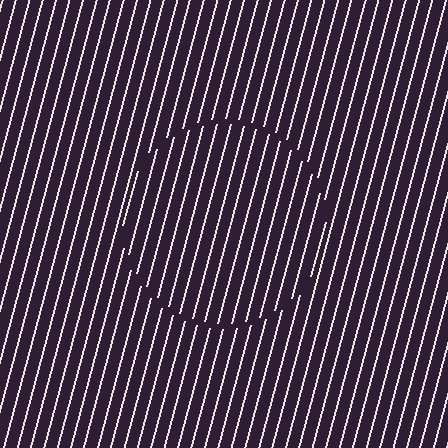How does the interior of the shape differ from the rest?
The interior of the shape contains the same grating, shifted by half a period — the contour is defined by the phase discontinuity where line-ends from the inner and outer gratings abut.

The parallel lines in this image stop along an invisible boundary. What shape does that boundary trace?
An illusory circle. The interior of the shape contains the same grating, shifted by half a period — the contour is defined by the phase discontinuity where line-ends from the inner and outer gratings abut.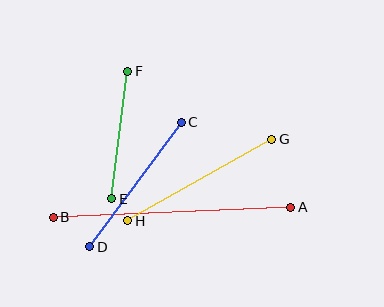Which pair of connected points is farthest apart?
Points A and B are farthest apart.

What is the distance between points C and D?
The distance is approximately 154 pixels.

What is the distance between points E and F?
The distance is approximately 128 pixels.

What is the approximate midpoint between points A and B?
The midpoint is at approximately (172, 212) pixels.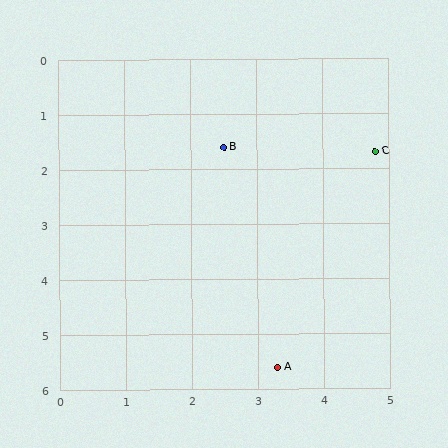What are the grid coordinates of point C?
Point C is at approximately (4.8, 1.7).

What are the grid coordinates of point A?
Point A is at approximately (3.3, 5.6).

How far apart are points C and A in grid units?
Points C and A are about 4.2 grid units apart.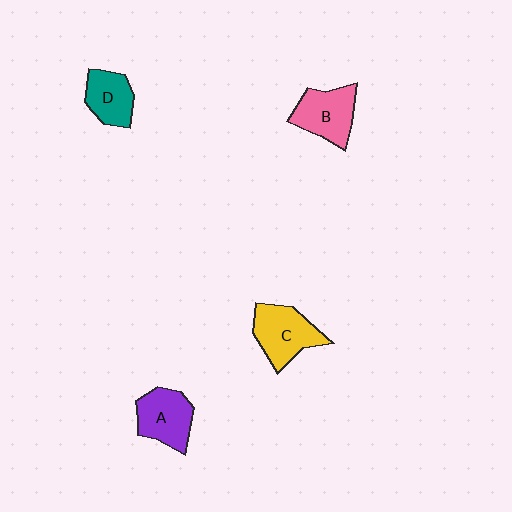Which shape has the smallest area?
Shape D (teal).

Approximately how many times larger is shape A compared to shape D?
Approximately 1.2 times.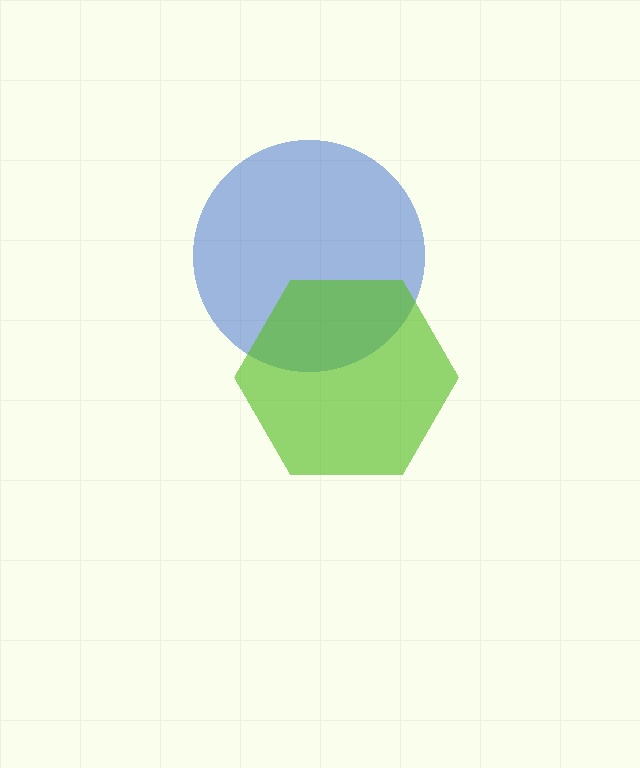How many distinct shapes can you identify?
There are 2 distinct shapes: a blue circle, a lime hexagon.